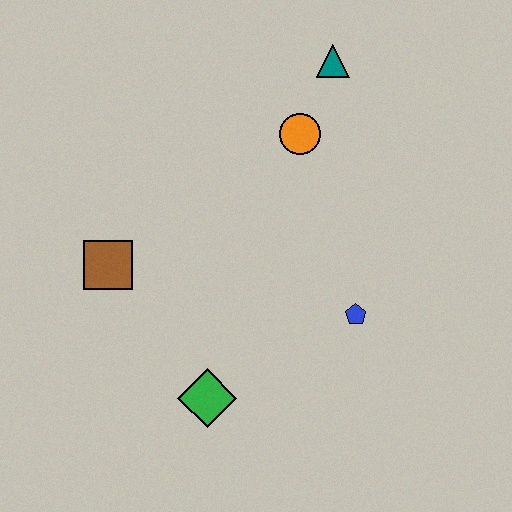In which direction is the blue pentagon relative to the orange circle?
The blue pentagon is below the orange circle.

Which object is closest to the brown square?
The green diamond is closest to the brown square.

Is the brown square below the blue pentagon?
No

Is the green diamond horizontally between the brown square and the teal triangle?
Yes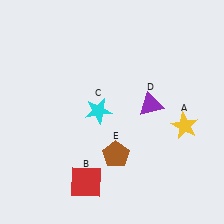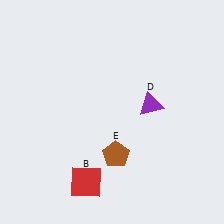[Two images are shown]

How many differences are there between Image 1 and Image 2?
There are 2 differences between the two images.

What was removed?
The yellow star (A), the cyan star (C) were removed in Image 2.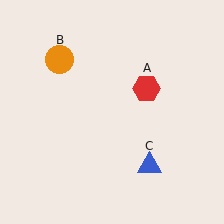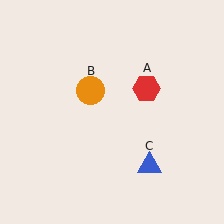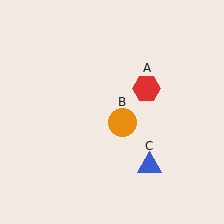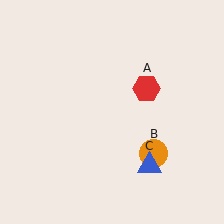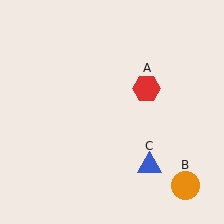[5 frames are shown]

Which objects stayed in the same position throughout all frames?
Red hexagon (object A) and blue triangle (object C) remained stationary.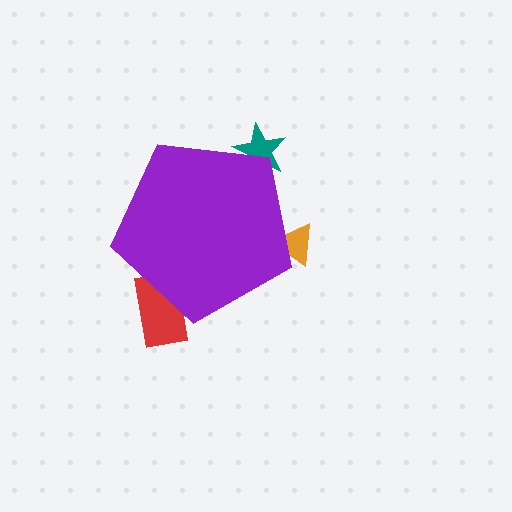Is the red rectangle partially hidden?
Yes, the red rectangle is partially hidden behind the purple pentagon.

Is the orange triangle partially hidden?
Yes, the orange triangle is partially hidden behind the purple pentagon.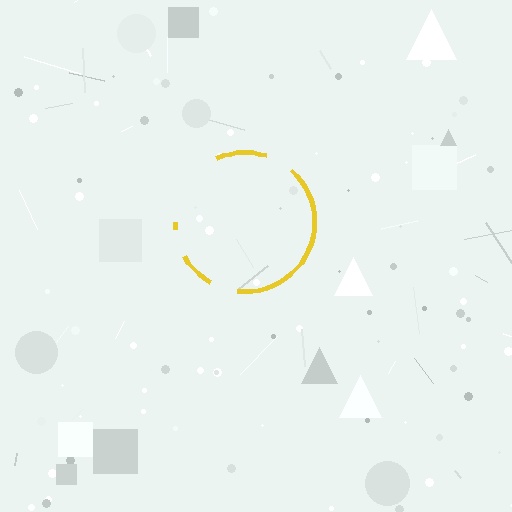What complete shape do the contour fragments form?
The contour fragments form a circle.